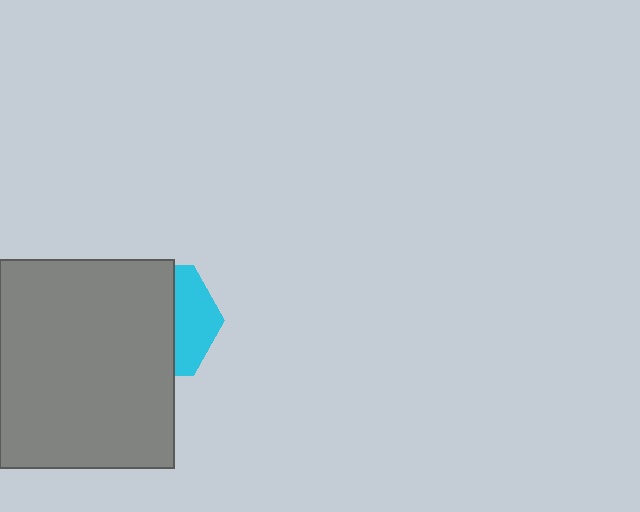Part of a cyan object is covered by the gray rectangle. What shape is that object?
It is a hexagon.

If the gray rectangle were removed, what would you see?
You would see the complete cyan hexagon.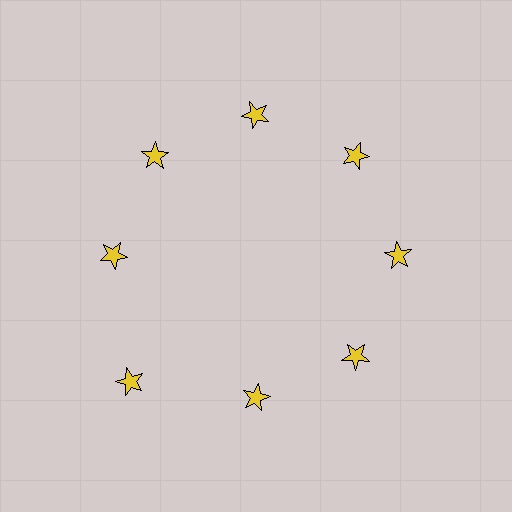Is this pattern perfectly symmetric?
No. The 8 yellow stars are arranged in a ring, but one element near the 8 o'clock position is pushed outward from the center, breaking the 8-fold rotational symmetry.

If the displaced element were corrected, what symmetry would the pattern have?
It would have 8-fold rotational symmetry — the pattern would map onto itself every 45 degrees.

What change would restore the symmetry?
The symmetry would be restored by moving it inward, back onto the ring so that all 8 stars sit at equal angles and equal distance from the center.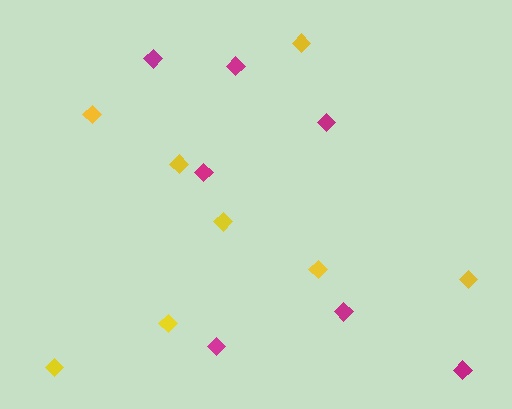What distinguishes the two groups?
There are 2 groups: one group of yellow diamonds (8) and one group of magenta diamonds (7).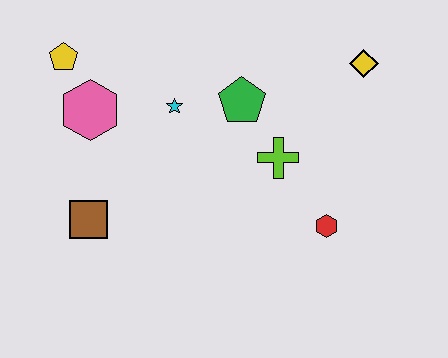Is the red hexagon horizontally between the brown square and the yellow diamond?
Yes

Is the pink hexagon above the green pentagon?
No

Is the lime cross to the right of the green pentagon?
Yes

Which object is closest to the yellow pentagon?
The pink hexagon is closest to the yellow pentagon.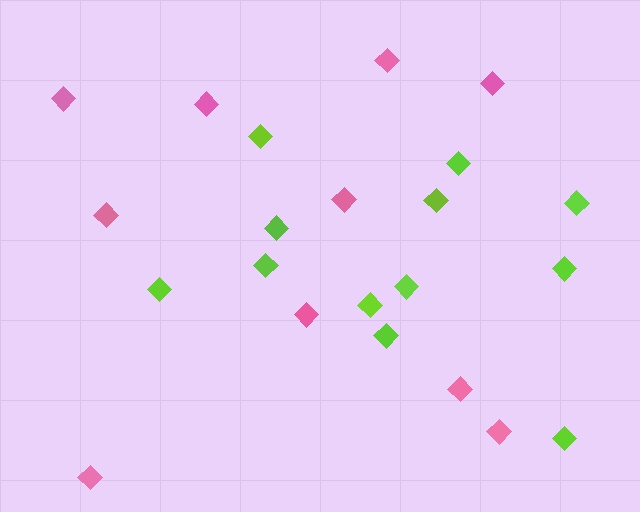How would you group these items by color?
There are 2 groups: one group of pink diamonds (10) and one group of lime diamonds (12).